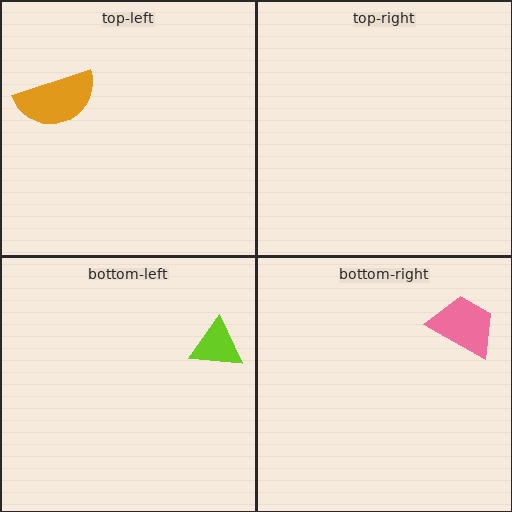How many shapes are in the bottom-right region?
1.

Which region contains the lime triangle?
The bottom-left region.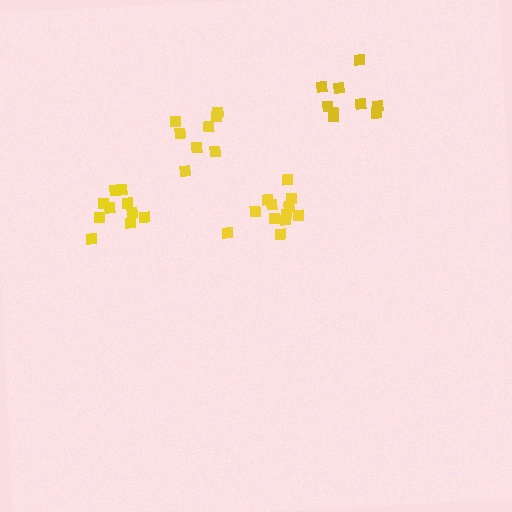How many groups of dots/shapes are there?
There are 4 groups.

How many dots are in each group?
Group 1: 10 dots, Group 2: 12 dots, Group 3: 10 dots, Group 4: 8 dots (40 total).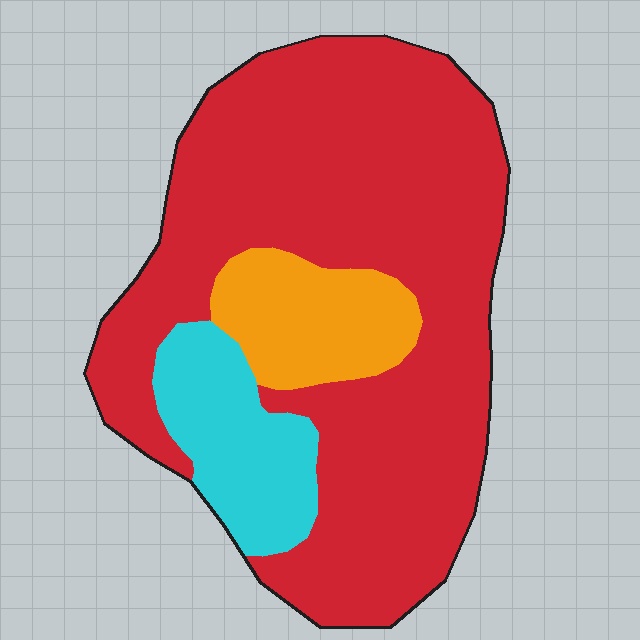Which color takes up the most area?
Red, at roughly 75%.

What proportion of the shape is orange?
Orange takes up less than a sixth of the shape.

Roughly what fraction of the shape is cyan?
Cyan covers around 15% of the shape.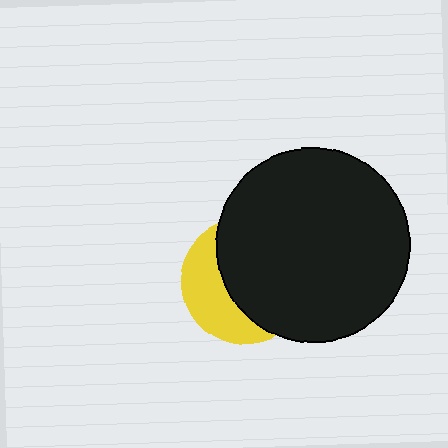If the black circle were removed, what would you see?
You would see the complete yellow circle.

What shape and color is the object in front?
The object in front is a black circle.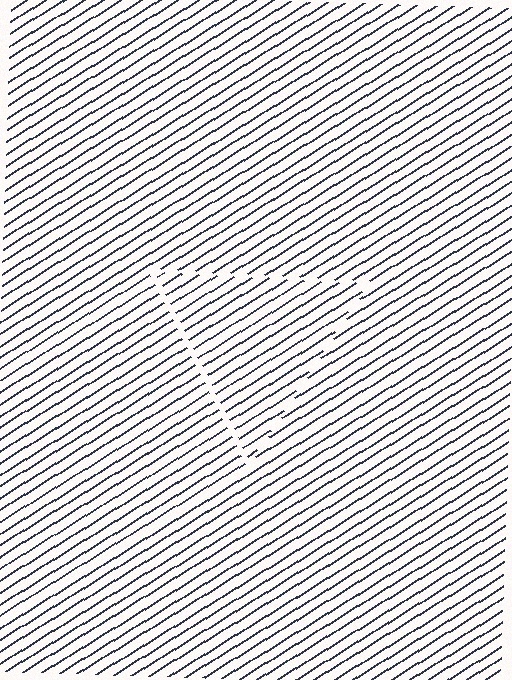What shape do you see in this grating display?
An illusory triangle. The interior of the shape contains the same grating, shifted by half a period — the contour is defined by the phase discontinuity where line-ends from the inner and outer gratings abut.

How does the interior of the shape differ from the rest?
The interior of the shape contains the same grating, shifted by half a period — the contour is defined by the phase discontinuity where line-ends from the inner and outer gratings abut.